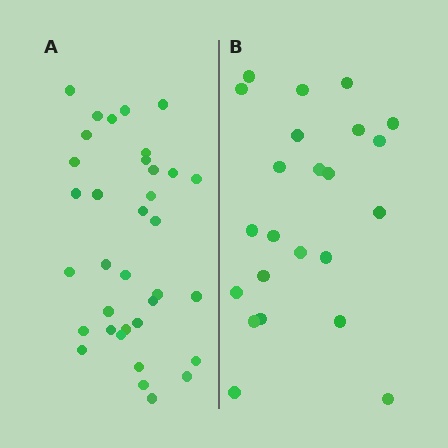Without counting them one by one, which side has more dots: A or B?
Region A (the left region) has more dots.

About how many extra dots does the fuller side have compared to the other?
Region A has roughly 12 or so more dots than region B.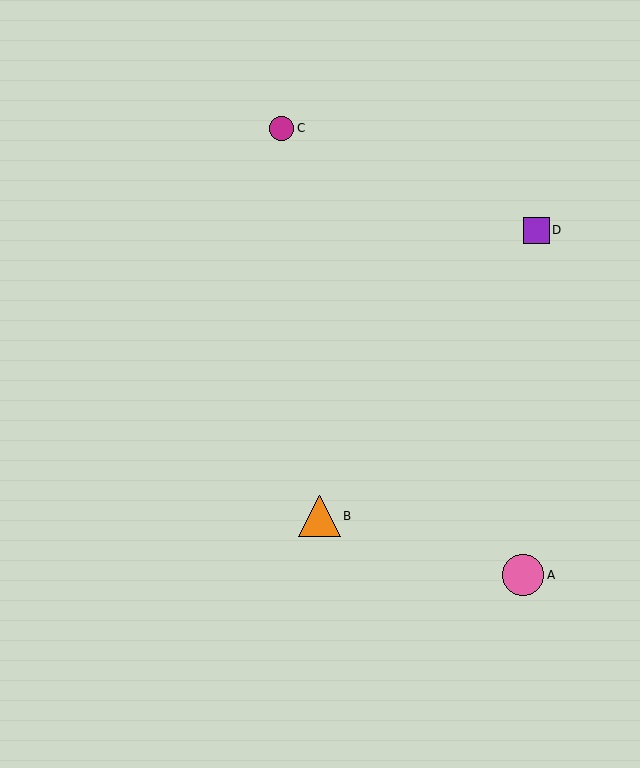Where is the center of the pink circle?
The center of the pink circle is at (523, 575).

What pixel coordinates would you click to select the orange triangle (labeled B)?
Click at (319, 516) to select the orange triangle B.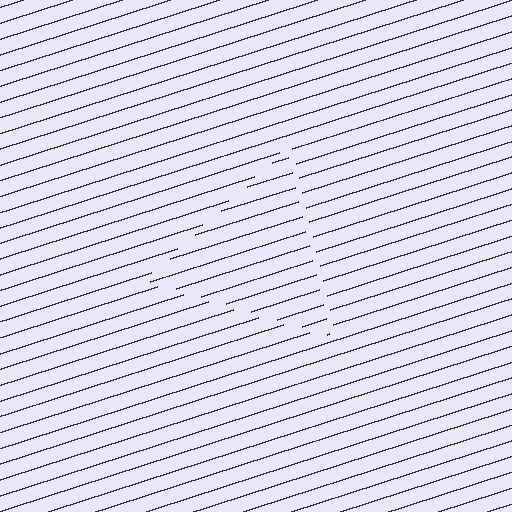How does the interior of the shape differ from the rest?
The interior of the shape contains the same grating, shifted by half a period — the contour is defined by the phase discontinuity where line-ends from the inner and outer gratings abut.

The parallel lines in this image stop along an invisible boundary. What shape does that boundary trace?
An illusory triangle. The interior of the shape contains the same grating, shifted by half a period — the contour is defined by the phase discontinuity where line-ends from the inner and outer gratings abut.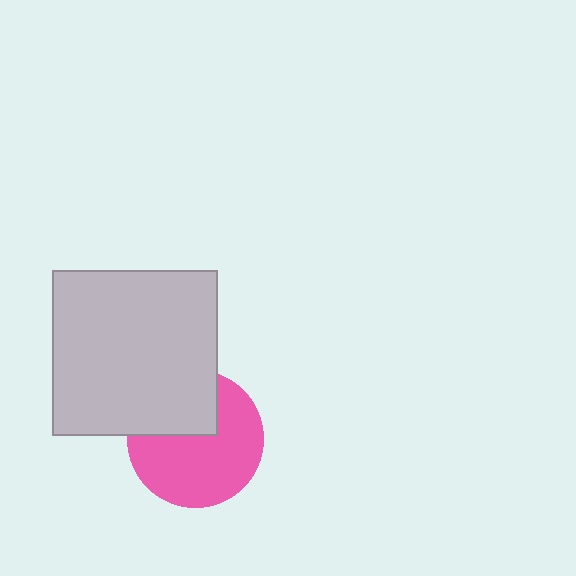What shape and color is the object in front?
The object in front is a light gray square.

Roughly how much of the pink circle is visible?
Most of it is visible (roughly 67%).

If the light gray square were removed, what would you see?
You would see the complete pink circle.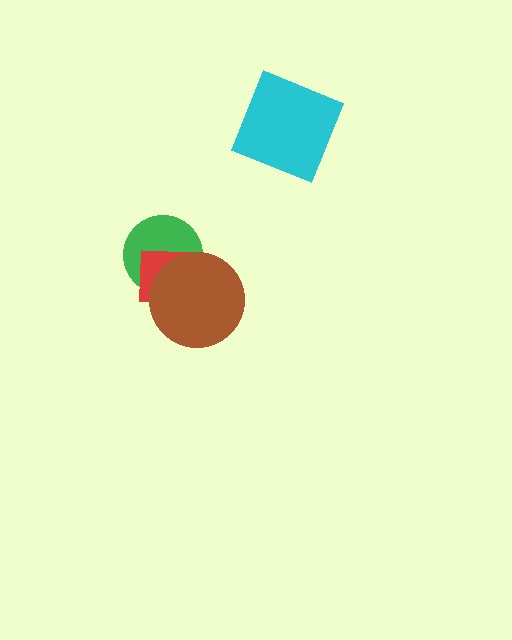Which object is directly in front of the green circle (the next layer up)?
The red square is directly in front of the green circle.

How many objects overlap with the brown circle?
2 objects overlap with the brown circle.